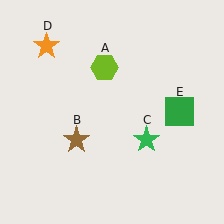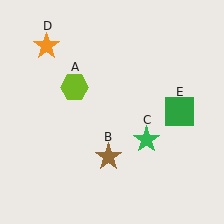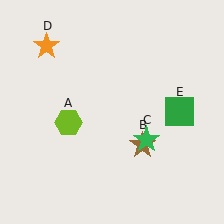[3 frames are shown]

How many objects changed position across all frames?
2 objects changed position: lime hexagon (object A), brown star (object B).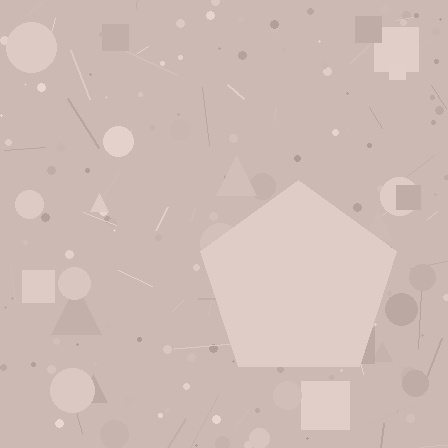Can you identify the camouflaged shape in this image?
The camouflaged shape is a pentagon.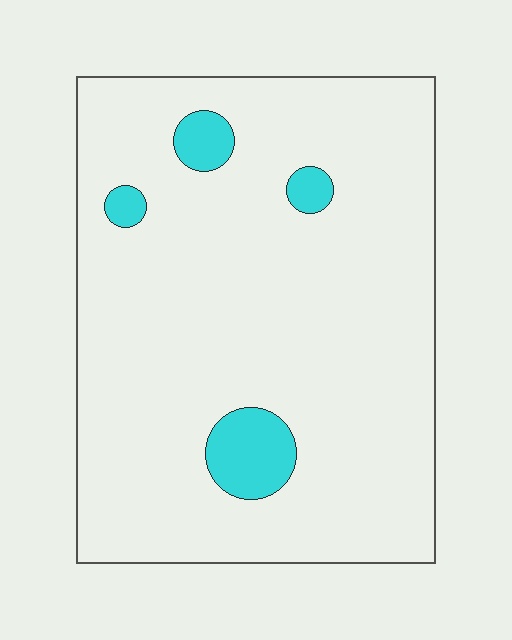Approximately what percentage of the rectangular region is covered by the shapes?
Approximately 5%.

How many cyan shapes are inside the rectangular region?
4.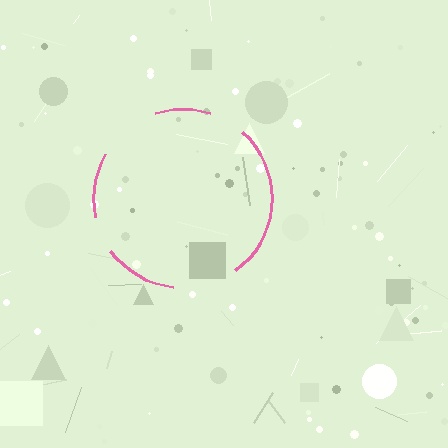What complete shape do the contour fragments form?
The contour fragments form a circle.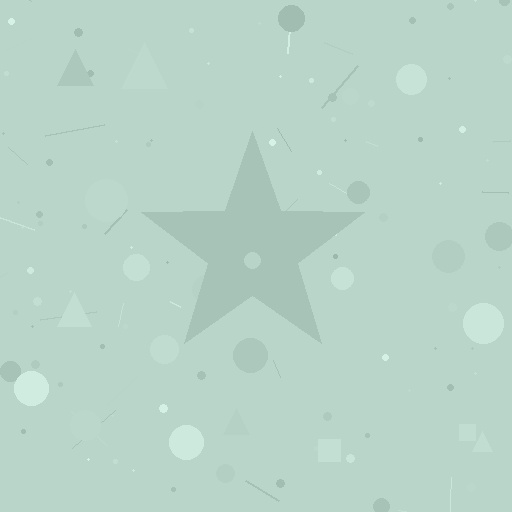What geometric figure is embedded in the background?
A star is embedded in the background.